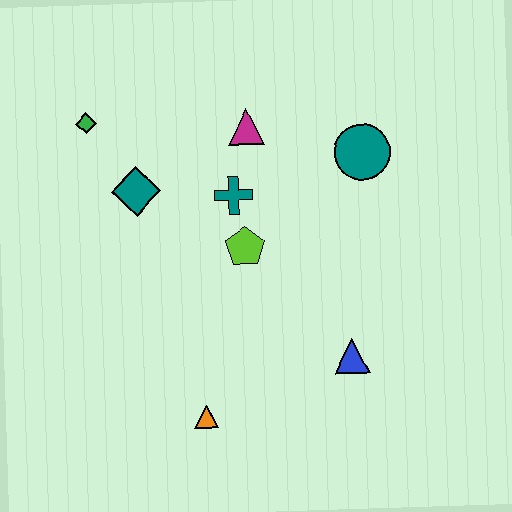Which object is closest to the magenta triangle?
The teal cross is closest to the magenta triangle.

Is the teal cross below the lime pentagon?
No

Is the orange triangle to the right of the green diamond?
Yes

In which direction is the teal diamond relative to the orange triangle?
The teal diamond is above the orange triangle.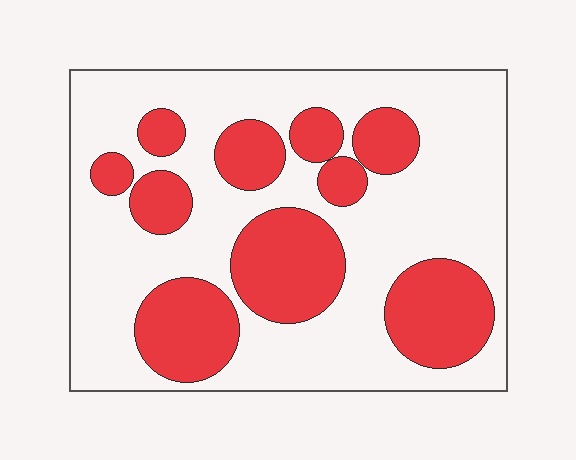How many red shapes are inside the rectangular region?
10.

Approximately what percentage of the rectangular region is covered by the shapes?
Approximately 35%.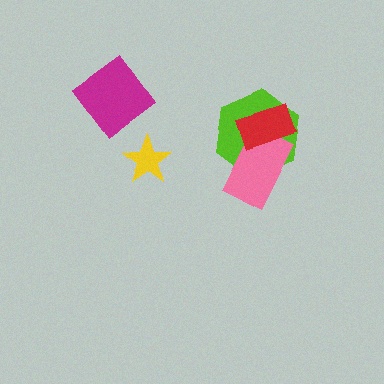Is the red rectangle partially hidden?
No, no other shape covers it.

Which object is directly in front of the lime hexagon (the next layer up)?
The pink rectangle is directly in front of the lime hexagon.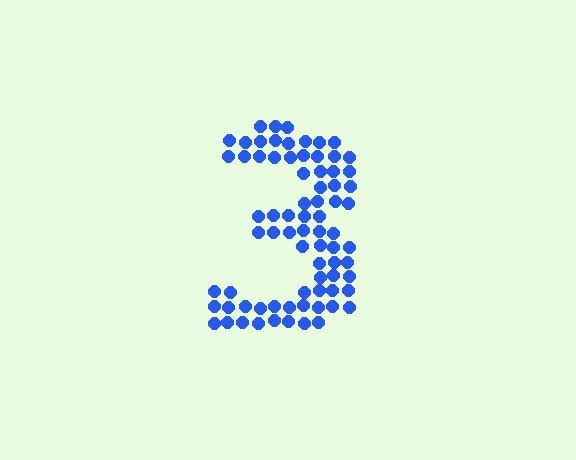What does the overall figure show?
The overall figure shows the digit 3.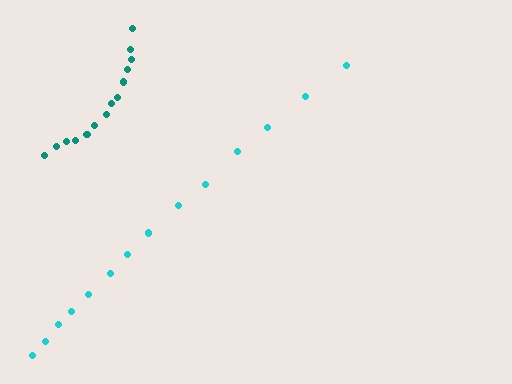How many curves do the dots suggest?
There are 2 distinct paths.